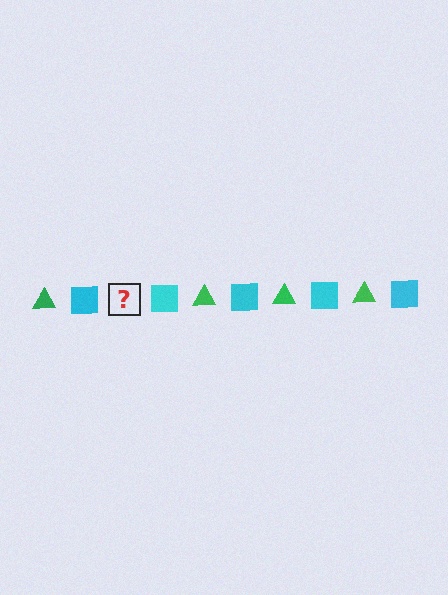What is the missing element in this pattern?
The missing element is a green triangle.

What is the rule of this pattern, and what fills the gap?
The rule is that the pattern alternates between green triangle and cyan square. The gap should be filled with a green triangle.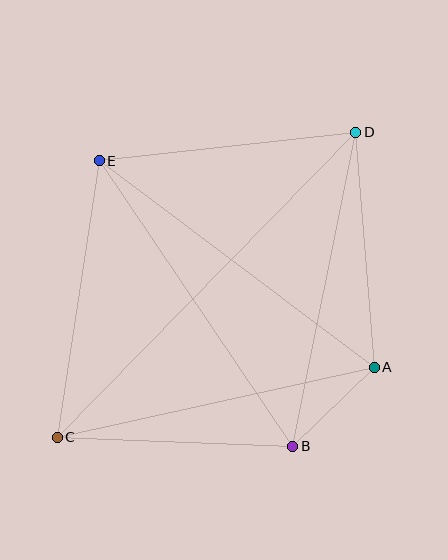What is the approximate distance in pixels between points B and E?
The distance between B and E is approximately 345 pixels.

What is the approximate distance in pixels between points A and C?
The distance between A and C is approximately 325 pixels.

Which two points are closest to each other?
Points A and B are closest to each other.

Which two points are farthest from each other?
Points C and D are farthest from each other.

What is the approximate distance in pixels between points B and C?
The distance between B and C is approximately 236 pixels.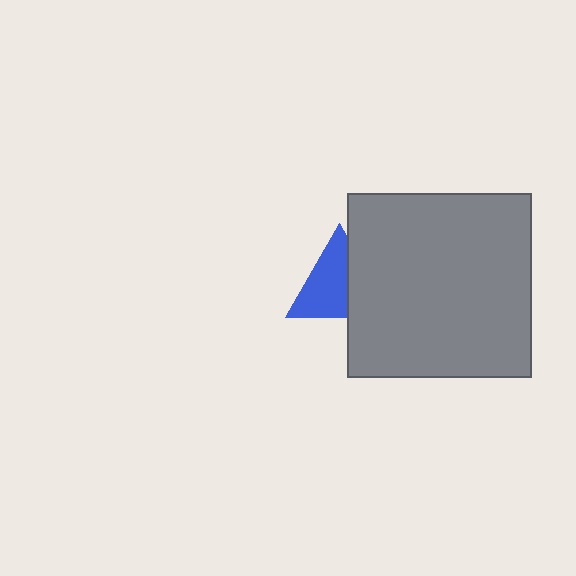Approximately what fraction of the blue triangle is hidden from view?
Roughly 36% of the blue triangle is hidden behind the gray square.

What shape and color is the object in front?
The object in front is a gray square.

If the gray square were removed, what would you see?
You would see the complete blue triangle.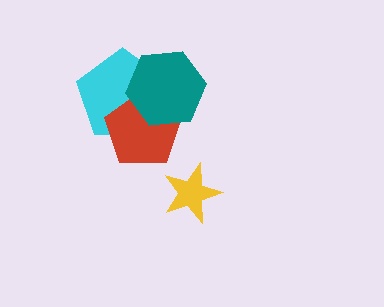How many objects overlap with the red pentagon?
2 objects overlap with the red pentagon.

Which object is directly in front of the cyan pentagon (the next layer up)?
The red pentagon is directly in front of the cyan pentagon.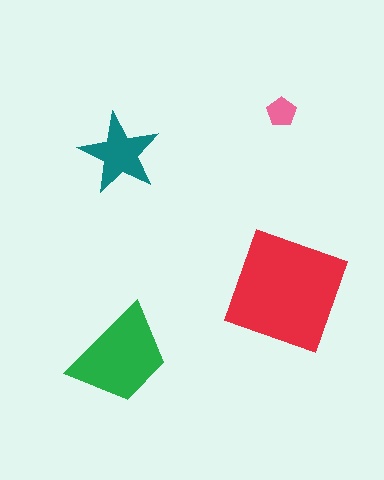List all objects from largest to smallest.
The red square, the green trapezoid, the teal star, the pink pentagon.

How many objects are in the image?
There are 4 objects in the image.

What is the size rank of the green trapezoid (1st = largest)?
2nd.